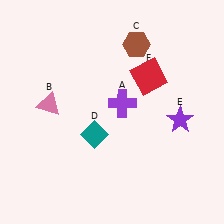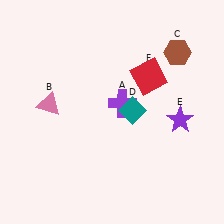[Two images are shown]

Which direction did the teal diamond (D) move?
The teal diamond (D) moved right.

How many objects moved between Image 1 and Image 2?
2 objects moved between the two images.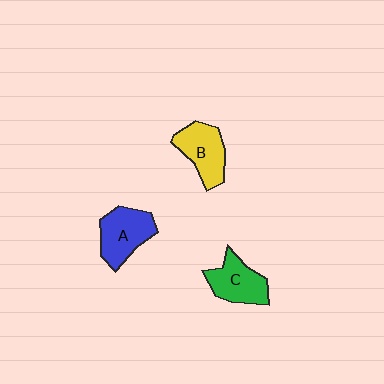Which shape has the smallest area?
Shape C (green).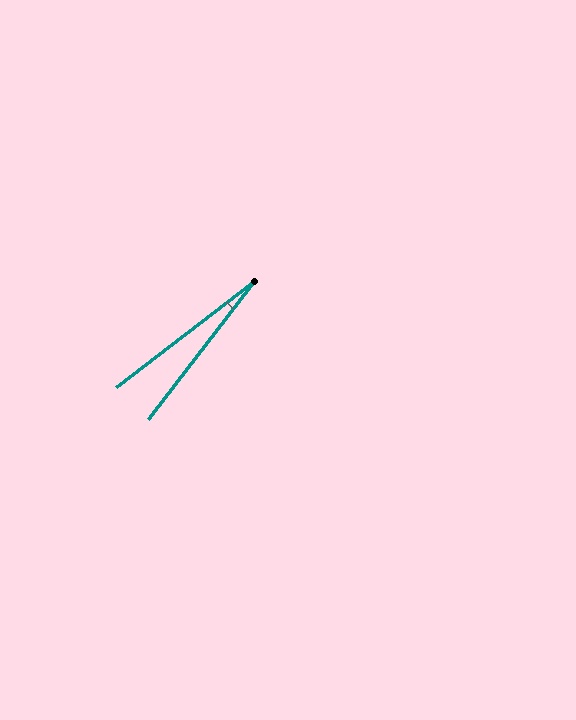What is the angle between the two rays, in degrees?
Approximately 15 degrees.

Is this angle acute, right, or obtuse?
It is acute.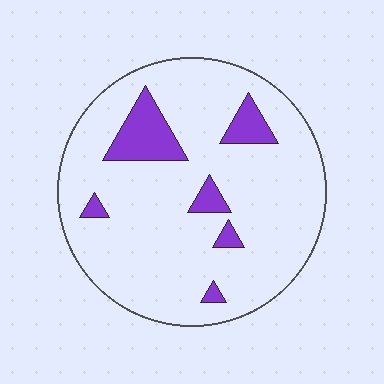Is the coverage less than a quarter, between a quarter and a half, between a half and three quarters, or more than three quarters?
Less than a quarter.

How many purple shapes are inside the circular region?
6.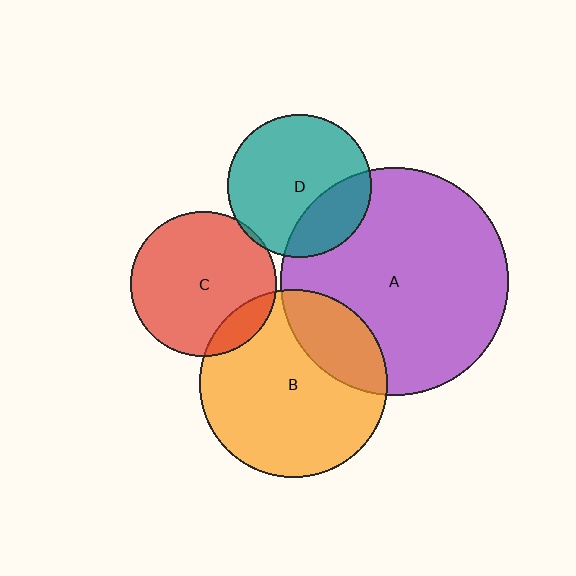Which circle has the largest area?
Circle A (purple).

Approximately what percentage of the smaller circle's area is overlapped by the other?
Approximately 5%.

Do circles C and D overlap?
Yes.